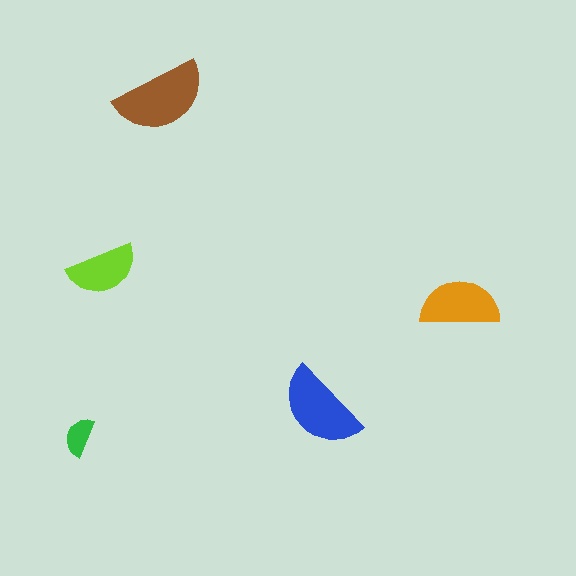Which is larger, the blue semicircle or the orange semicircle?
The blue one.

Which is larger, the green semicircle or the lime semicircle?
The lime one.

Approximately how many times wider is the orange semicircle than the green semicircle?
About 2 times wider.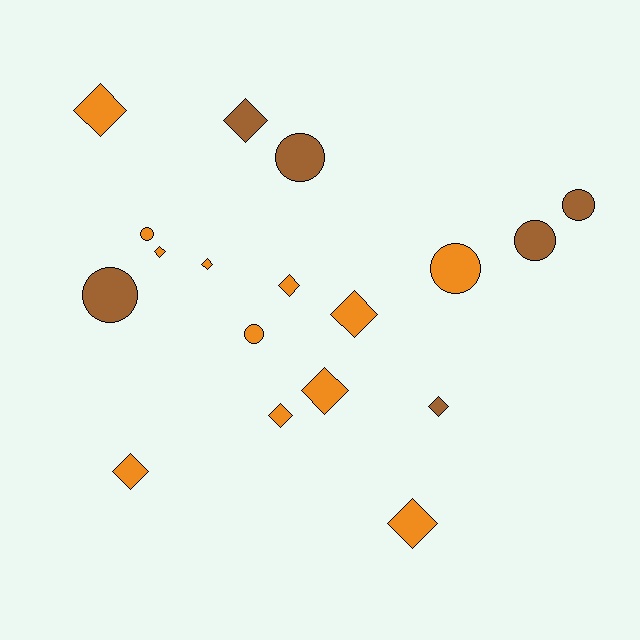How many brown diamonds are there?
There are 2 brown diamonds.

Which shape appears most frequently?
Diamond, with 11 objects.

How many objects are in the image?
There are 18 objects.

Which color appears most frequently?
Orange, with 12 objects.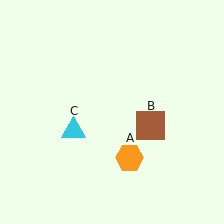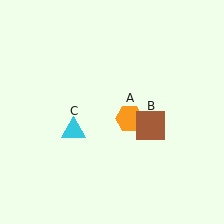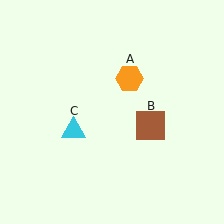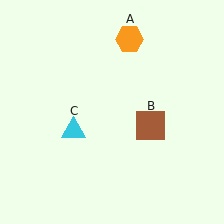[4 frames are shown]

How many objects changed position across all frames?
1 object changed position: orange hexagon (object A).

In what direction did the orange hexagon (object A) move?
The orange hexagon (object A) moved up.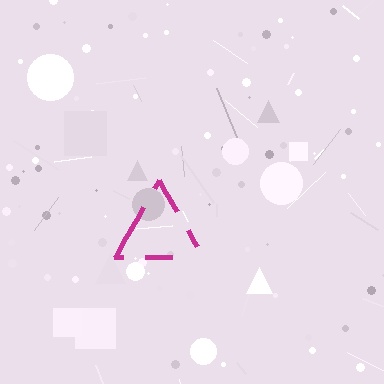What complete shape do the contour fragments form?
The contour fragments form a triangle.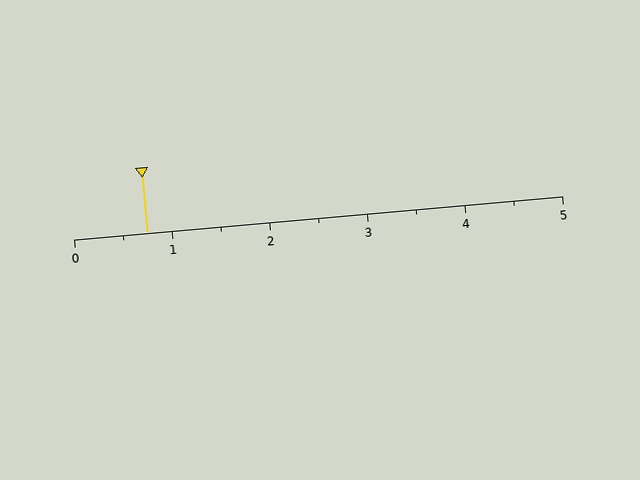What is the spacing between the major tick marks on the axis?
The major ticks are spaced 1 apart.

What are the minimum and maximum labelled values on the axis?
The axis runs from 0 to 5.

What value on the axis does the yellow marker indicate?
The marker indicates approximately 0.8.